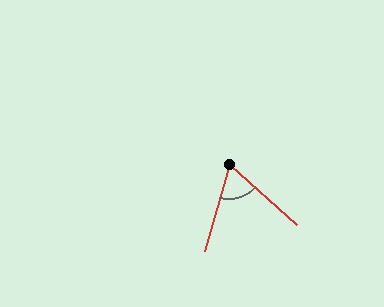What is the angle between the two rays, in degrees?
Approximately 64 degrees.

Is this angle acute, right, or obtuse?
It is acute.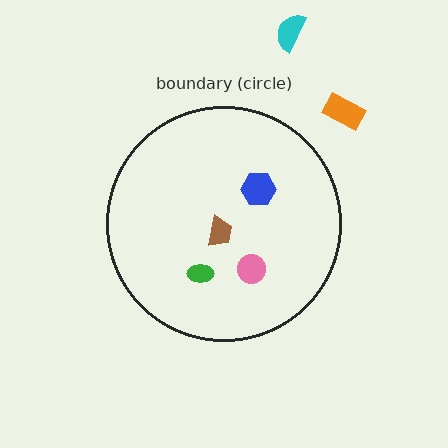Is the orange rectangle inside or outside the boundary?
Outside.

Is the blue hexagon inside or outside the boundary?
Inside.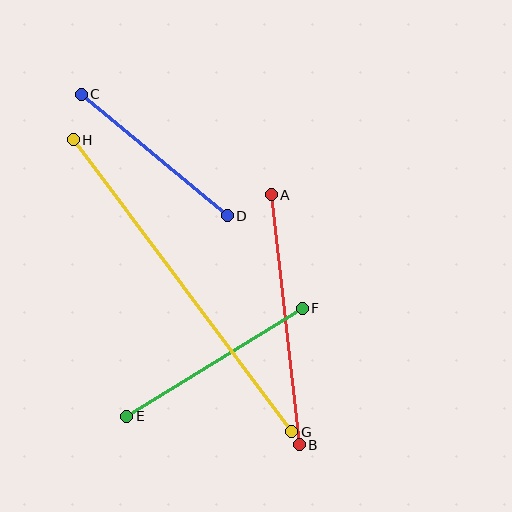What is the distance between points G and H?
The distance is approximately 365 pixels.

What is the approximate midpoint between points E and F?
The midpoint is at approximately (214, 362) pixels.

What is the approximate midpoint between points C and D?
The midpoint is at approximately (154, 155) pixels.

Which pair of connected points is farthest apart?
Points G and H are farthest apart.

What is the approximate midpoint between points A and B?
The midpoint is at approximately (285, 320) pixels.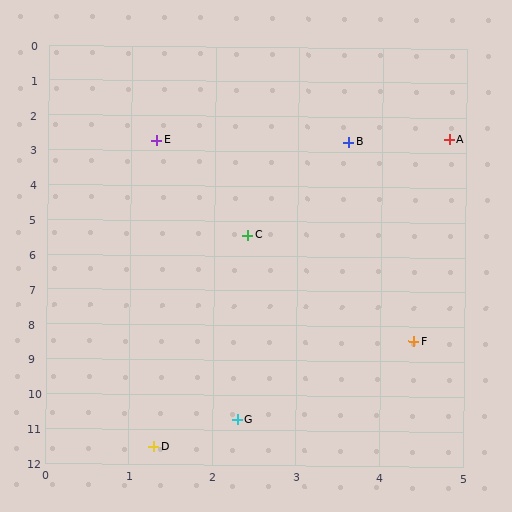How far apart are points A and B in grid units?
Points A and B are about 1.2 grid units apart.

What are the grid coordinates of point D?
Point D is at approximately (1.3, 11.5).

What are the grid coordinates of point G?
Point G is at approximately (2.3, 10.7).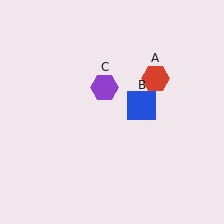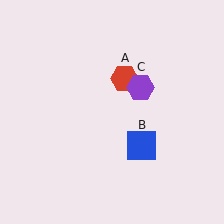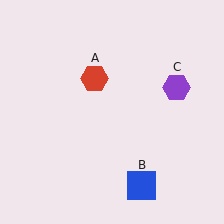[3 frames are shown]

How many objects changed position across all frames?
3 objects changed position: red hexagon (object A), blue square (object B), purple hexagon (object C).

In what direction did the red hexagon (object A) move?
The red hexagon (object A) moved left.